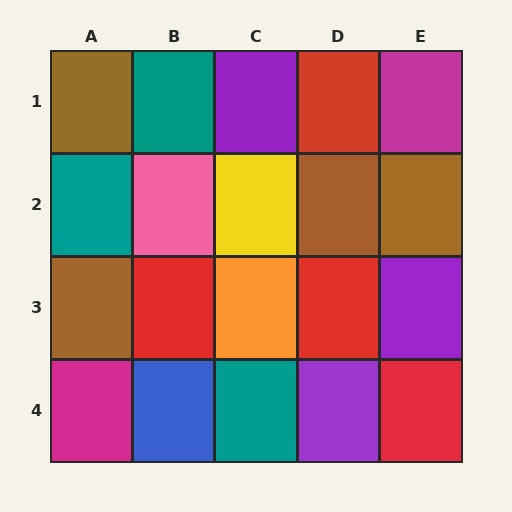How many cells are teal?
3 cells are teal.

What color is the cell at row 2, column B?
Pink.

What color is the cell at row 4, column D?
Purple.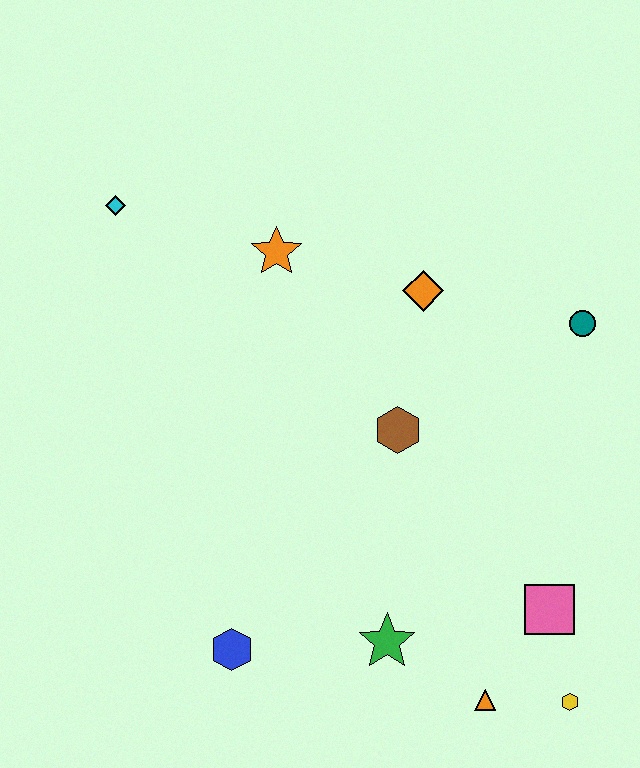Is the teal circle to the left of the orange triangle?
No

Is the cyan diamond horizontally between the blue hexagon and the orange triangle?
No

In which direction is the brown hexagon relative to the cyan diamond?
The brown hexagon is to the right of the cyan diamond.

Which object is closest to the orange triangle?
The yellow hexagon is closest to the orange triangle.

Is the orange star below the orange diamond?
No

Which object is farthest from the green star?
The cyan diamond is farthest from the green star.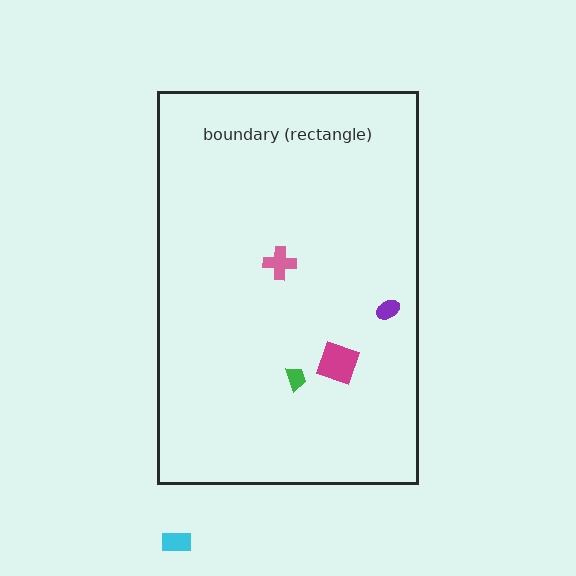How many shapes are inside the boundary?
4 inside, 1 outside.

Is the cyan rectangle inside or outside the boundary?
Outside.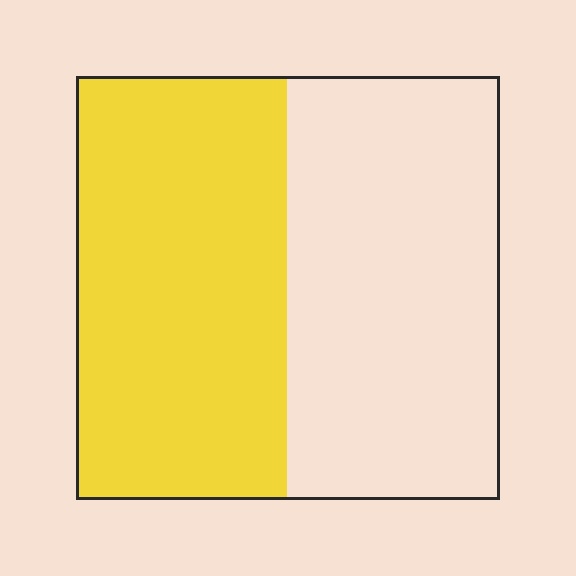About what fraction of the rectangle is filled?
About one half (1/2).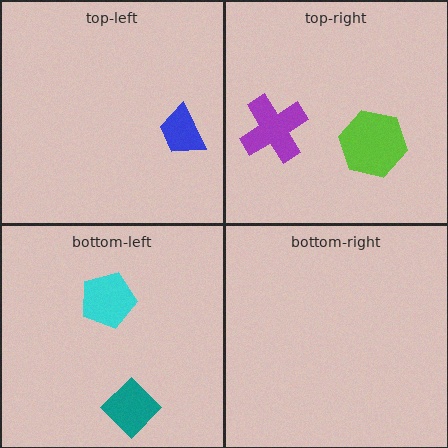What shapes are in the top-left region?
The blue trapezoid.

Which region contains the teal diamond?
The bottom-left region.